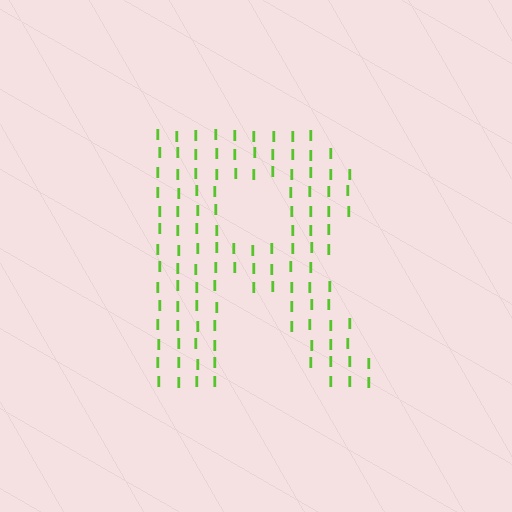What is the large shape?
The large shape is the letter R.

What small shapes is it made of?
It is made of small letter I's.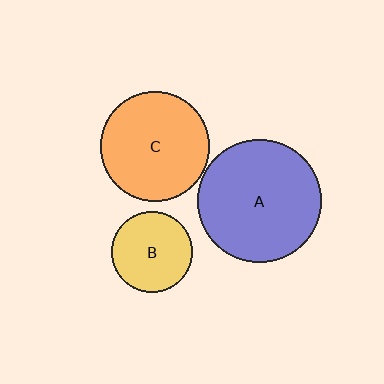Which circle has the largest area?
Circle A (blue).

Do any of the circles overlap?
No, none of the circles overlap.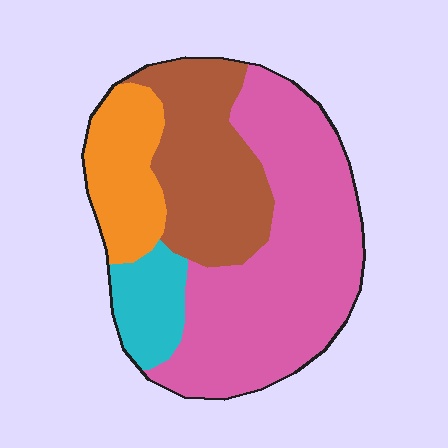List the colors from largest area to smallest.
From largest to smallest: pink, brown, orange, cyan.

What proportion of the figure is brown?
Brown covers roughly 25% of the figure.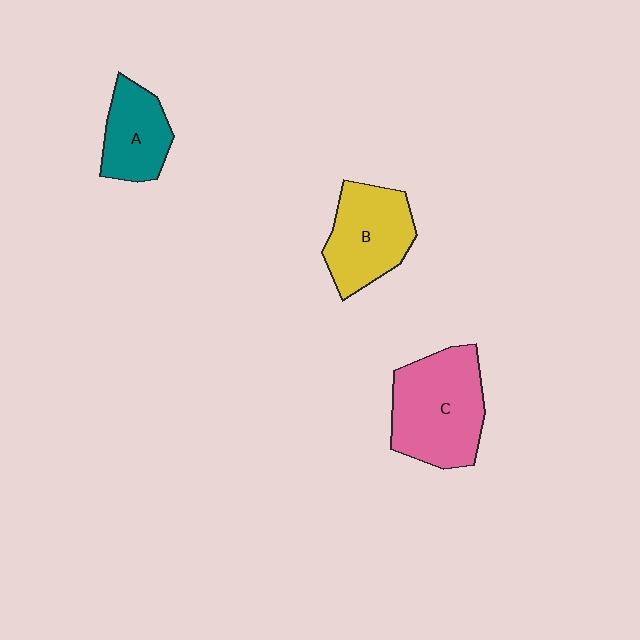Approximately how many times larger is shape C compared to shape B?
Approximately 1.3 times.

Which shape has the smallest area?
Shape A (teal).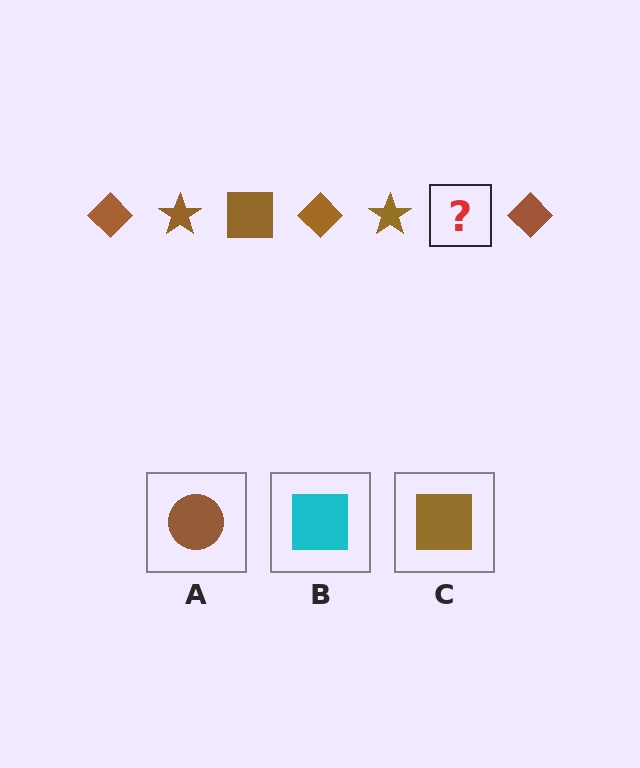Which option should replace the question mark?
Option C.